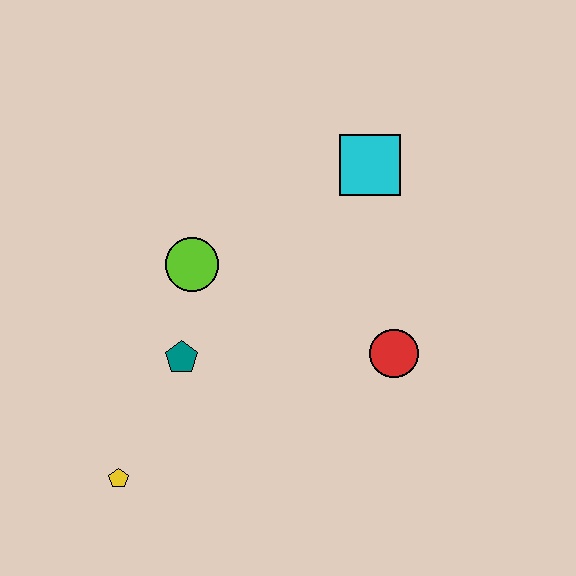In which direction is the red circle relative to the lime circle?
The red circle is to the right of the lime circle.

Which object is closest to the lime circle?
The teal pentagon is closest to the lime circle.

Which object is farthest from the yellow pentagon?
The cyan square is farthest from the yellow pentagon.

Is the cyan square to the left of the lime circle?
No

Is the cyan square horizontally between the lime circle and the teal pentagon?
No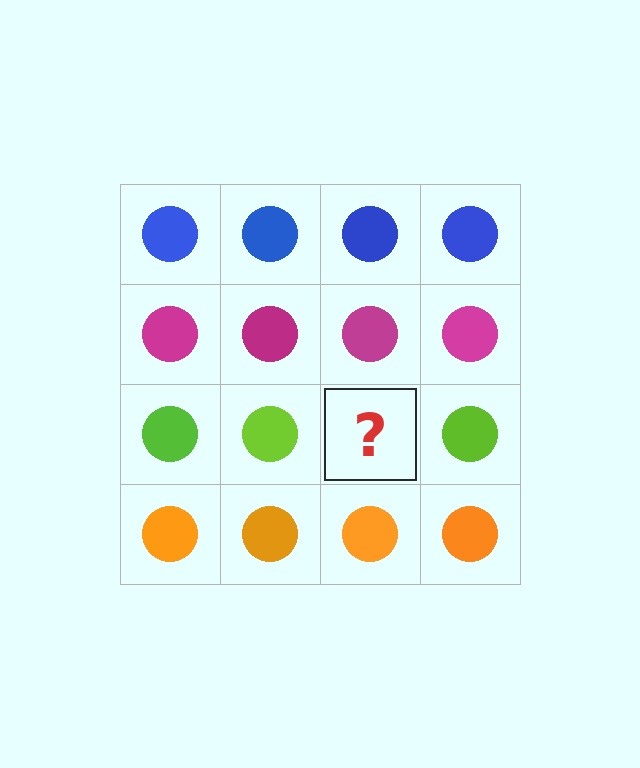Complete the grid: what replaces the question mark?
The question mark should be replaced with a lime circle.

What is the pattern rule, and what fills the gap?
The rule is that each row has a consistent color. The gap should be filled with a lime circle.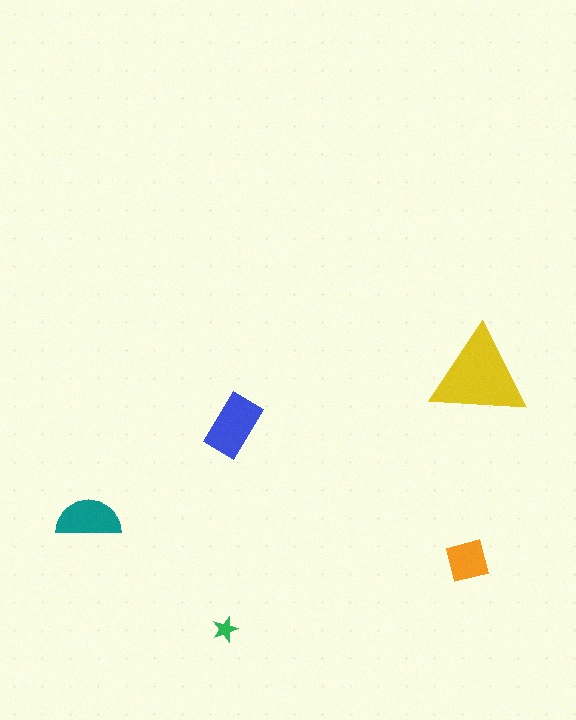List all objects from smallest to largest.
The green star, the orange square, the teal semicircle, the blue rectangle, the yellow triangle.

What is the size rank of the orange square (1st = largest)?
4th.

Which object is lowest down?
The green star is bottommost.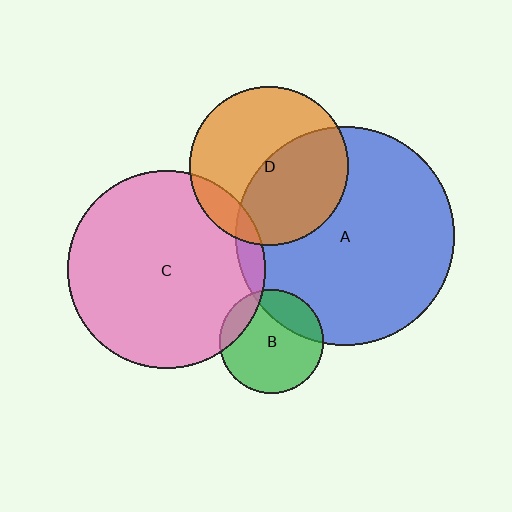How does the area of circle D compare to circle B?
Approximately 2.3 times.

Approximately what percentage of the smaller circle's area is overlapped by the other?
Approximately 10%.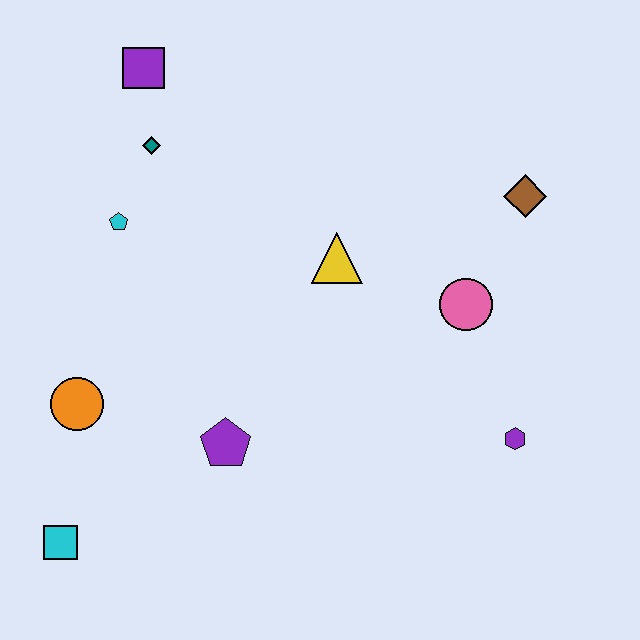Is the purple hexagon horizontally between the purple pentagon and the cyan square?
No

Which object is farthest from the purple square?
The purple hexagon is farthest from the purple square.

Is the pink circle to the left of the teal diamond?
No